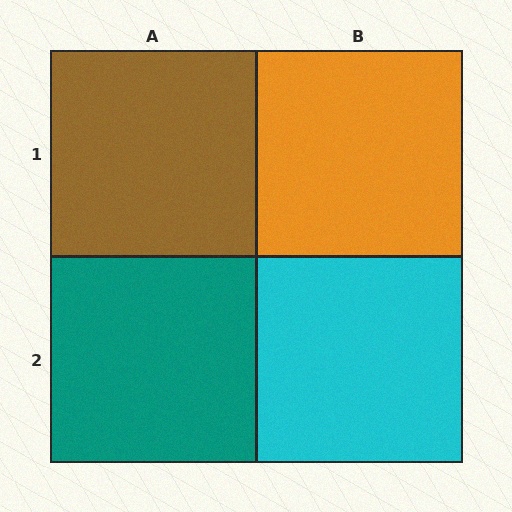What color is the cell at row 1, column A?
Brown.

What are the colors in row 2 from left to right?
Teal, cyan.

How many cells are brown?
1 cell is brown.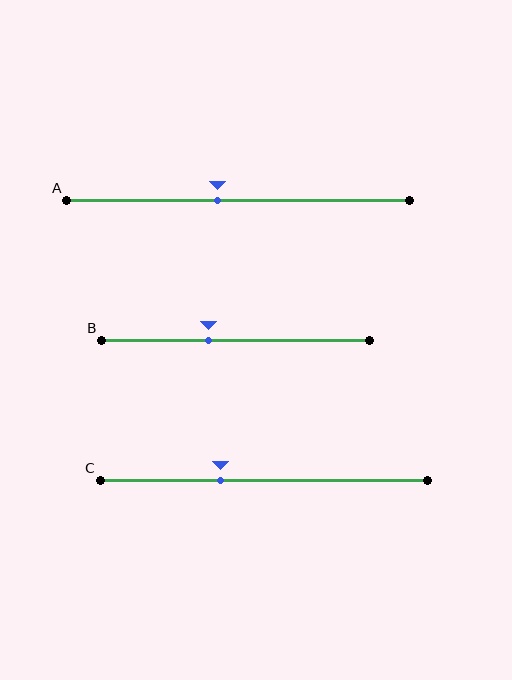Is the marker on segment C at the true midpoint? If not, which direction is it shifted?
No, the marker on segment C is shifted to the left by about 13% of the segment length.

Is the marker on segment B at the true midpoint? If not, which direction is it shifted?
No, the marker on segment B is shifted to the left by about 10% of the segment length.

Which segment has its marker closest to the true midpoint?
Segment A has its marker closest to the true midpoint.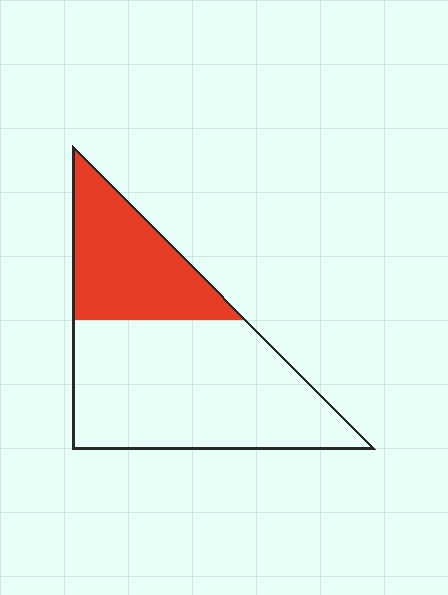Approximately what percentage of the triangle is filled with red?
Approximately 35%.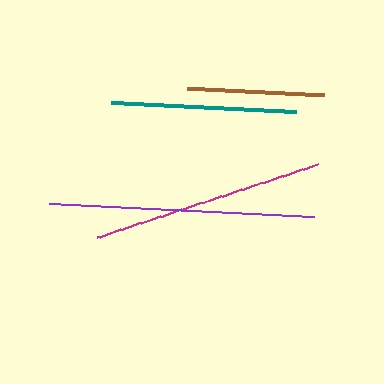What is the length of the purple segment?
The purple segment is approximately 265 pixels long.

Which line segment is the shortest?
The brown line is the shortest at approximately 137 pixels.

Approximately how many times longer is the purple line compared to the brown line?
The purple line is approximately 1.9 times the length of the brown line.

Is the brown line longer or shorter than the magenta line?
The magenta line is longer than the brown line.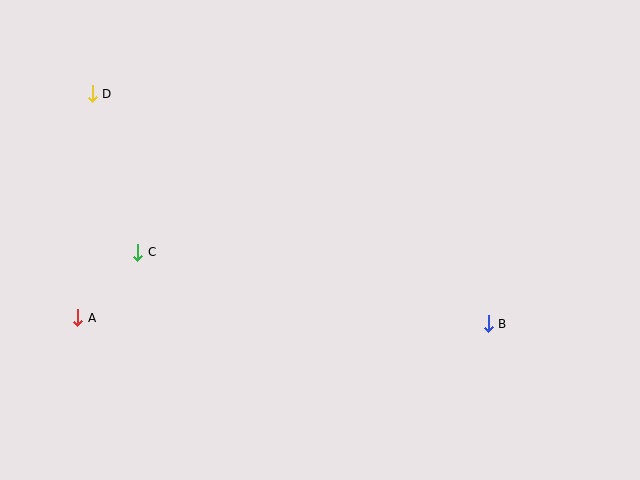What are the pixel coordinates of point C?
Point C is at (138, 252).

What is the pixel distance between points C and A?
The distance between C and A is 89 pixels.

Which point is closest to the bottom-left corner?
Point A is closest to the bottom-left corner.